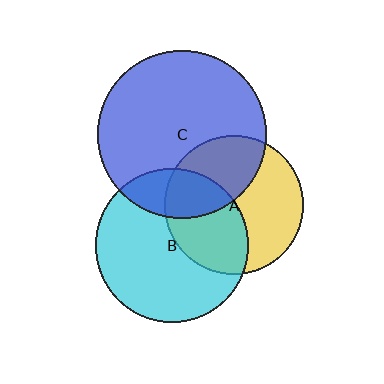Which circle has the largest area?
Circle C (blue).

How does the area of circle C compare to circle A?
Approximately 1.5 times.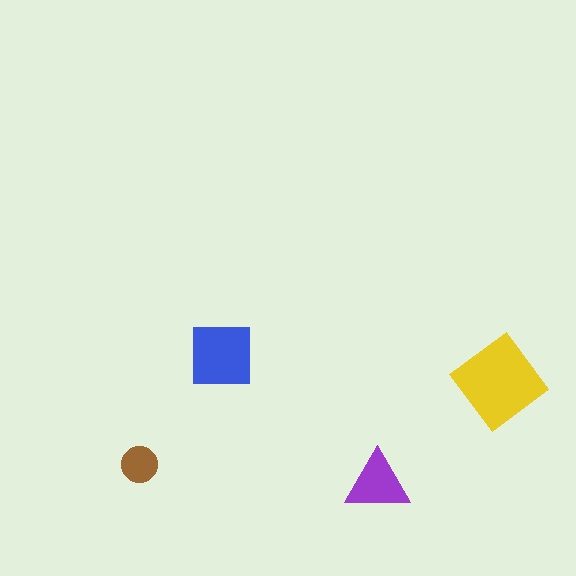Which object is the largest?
The yellow diamond.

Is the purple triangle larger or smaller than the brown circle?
Larger.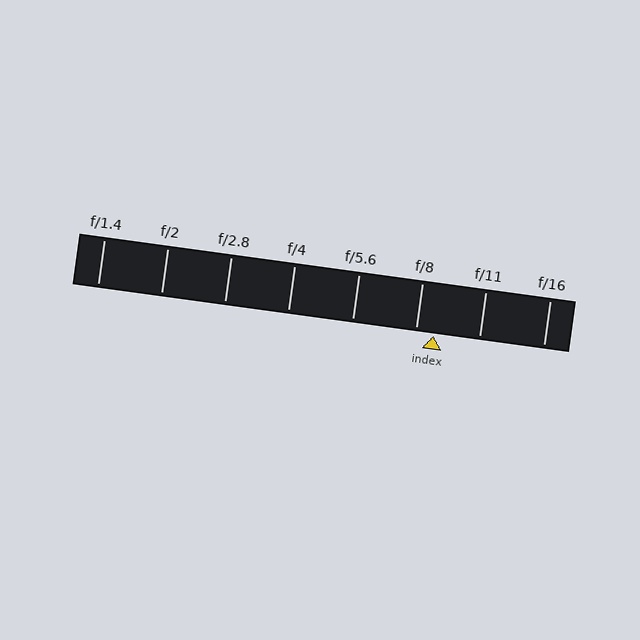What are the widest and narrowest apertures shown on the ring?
The widest aperture shown is f/1.4 and the narrowest is f/16.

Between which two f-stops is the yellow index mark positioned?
The index mark is between f/8 and f/11.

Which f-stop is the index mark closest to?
The index mark is closest to f/8.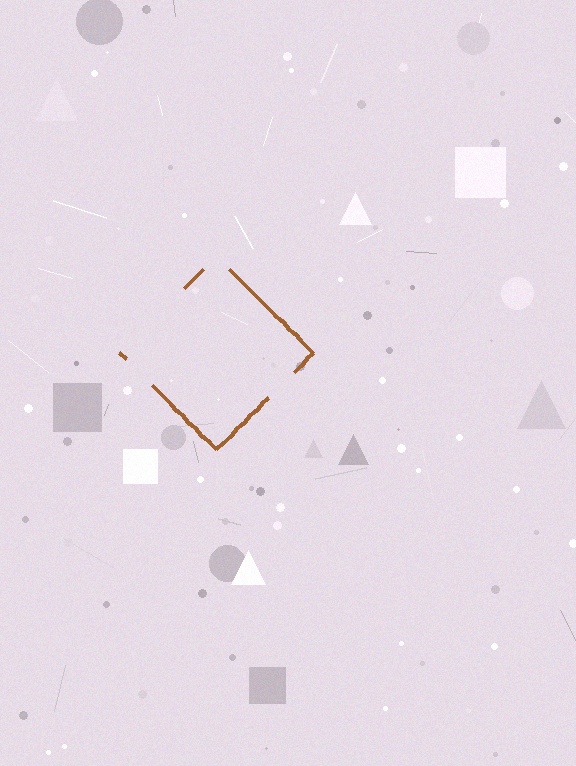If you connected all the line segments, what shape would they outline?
They would outline a diamond.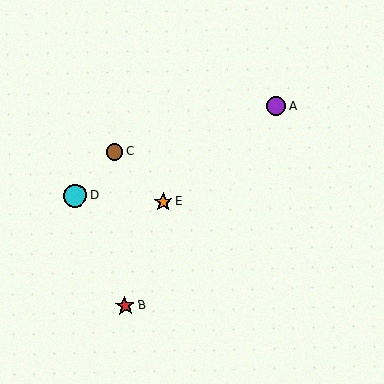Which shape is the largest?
The cyan circle (labeled D) is the largest.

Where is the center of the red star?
The center of the red star is at (125, 306).